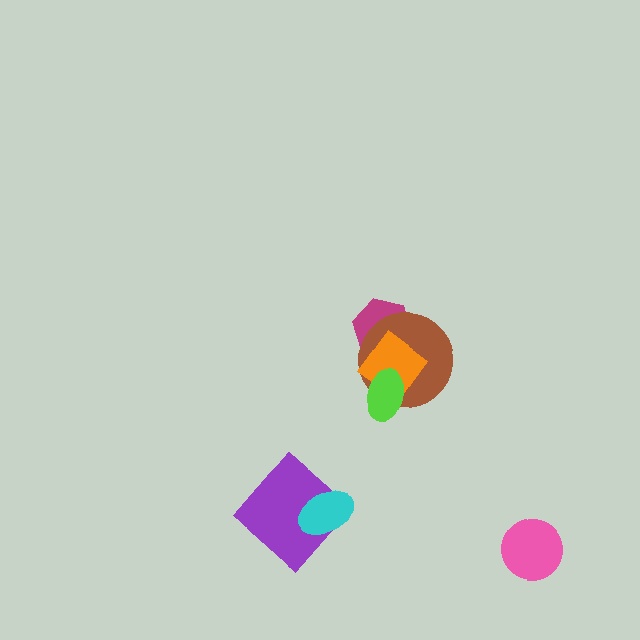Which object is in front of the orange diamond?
The lime ellipse is in front of the orange diamond.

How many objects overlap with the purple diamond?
1 object overlaps with the purple diamond.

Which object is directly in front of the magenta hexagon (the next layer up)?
The brown circle is directly in front of the magenta hexagon.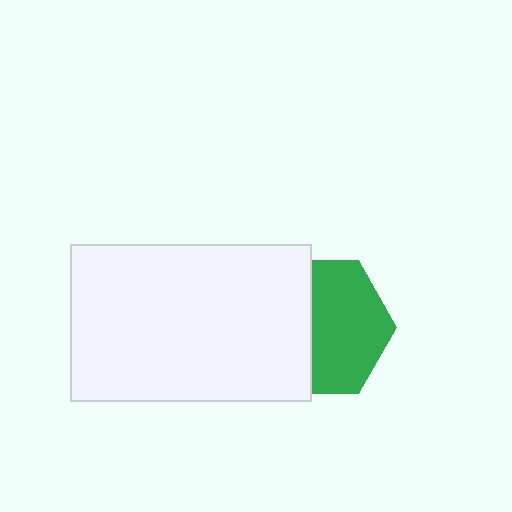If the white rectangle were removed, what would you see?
You would see the complete green hexagon.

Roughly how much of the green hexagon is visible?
About half of it is visible (roughly 57%).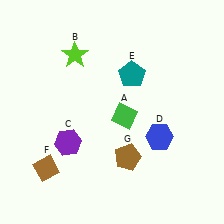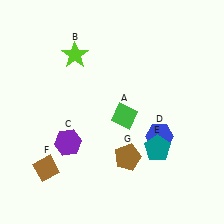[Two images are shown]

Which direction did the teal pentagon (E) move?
The teal pentagon (E) moved down.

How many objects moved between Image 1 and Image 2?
1 object moved between the two images.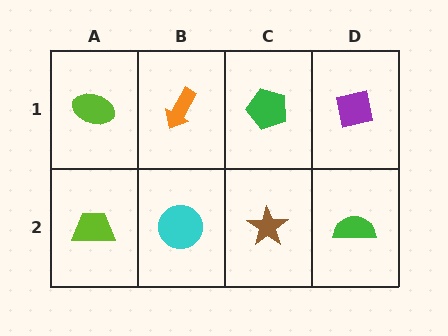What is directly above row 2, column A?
A lime ellipse.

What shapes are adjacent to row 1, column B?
A cyan circle (row 2, column B), a lime ellipse (row 1, column A), a green pentagon (row 1, column C).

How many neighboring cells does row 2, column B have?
3.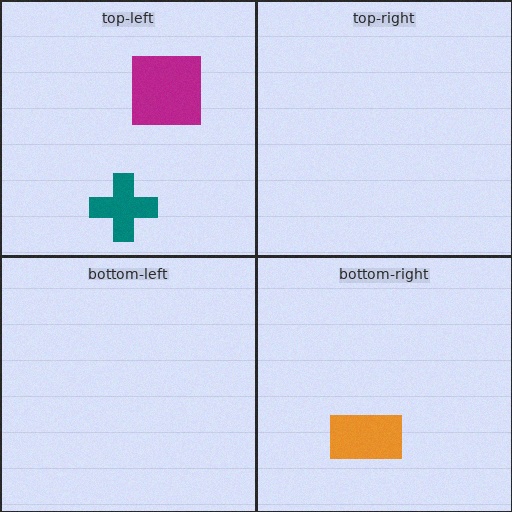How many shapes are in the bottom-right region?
1.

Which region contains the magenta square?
The top-left region.